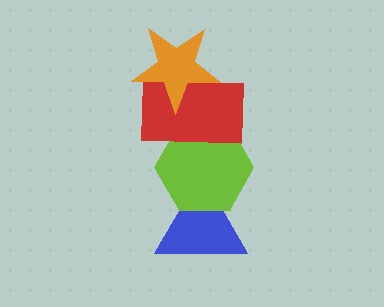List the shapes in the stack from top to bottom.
From top to bottom: the orange star, the red rectangle, the lime hexagon, the blue triangle.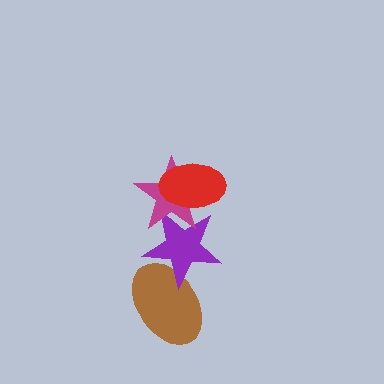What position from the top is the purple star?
The purple star is 3rd from the top.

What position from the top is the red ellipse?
The red ellipse is 1st from the top.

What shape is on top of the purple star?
The magenta star is on top of the purple star.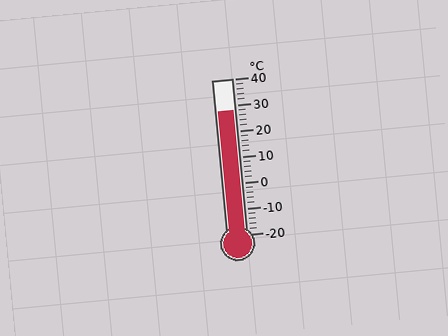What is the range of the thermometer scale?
The thermometer scale ranges from -20°C to 40°C.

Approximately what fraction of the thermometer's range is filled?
The thermometer is filled to approximately 80% of its range.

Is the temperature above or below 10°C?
The temperature is above 10°C.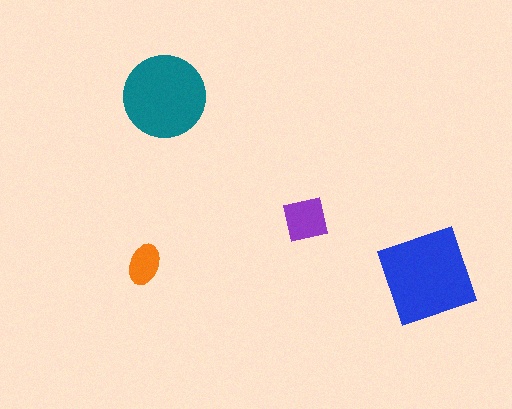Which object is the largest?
The blue square.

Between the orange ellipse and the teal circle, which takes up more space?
The teal circle.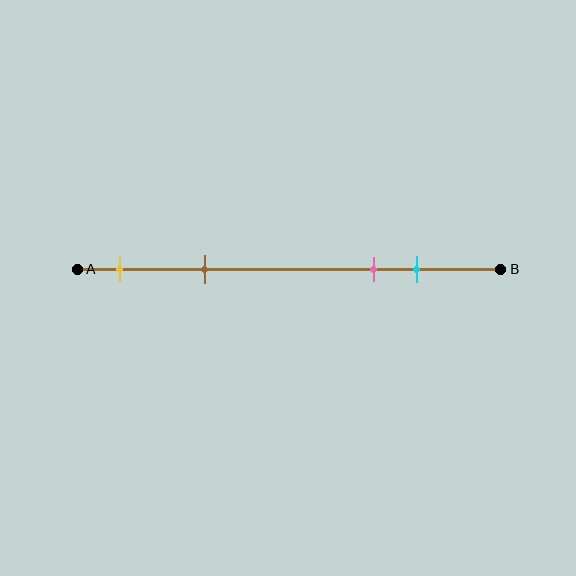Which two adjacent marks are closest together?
The pink and cyan marks are the closest adjacent pair.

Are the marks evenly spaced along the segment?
No, the marks are not evenly spaced.